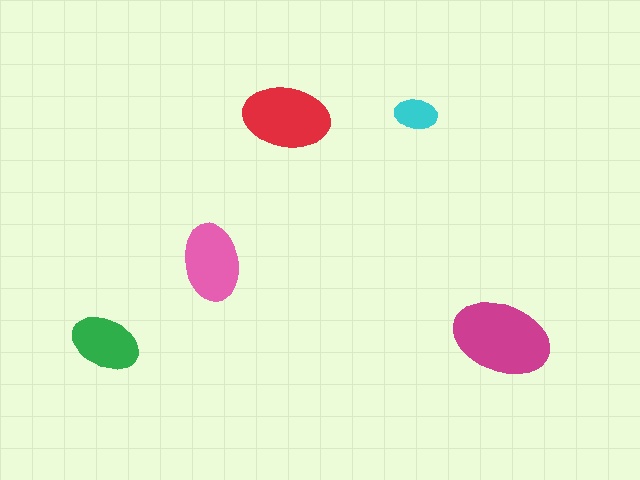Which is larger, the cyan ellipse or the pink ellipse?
The pink one.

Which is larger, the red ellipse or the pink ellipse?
The red one.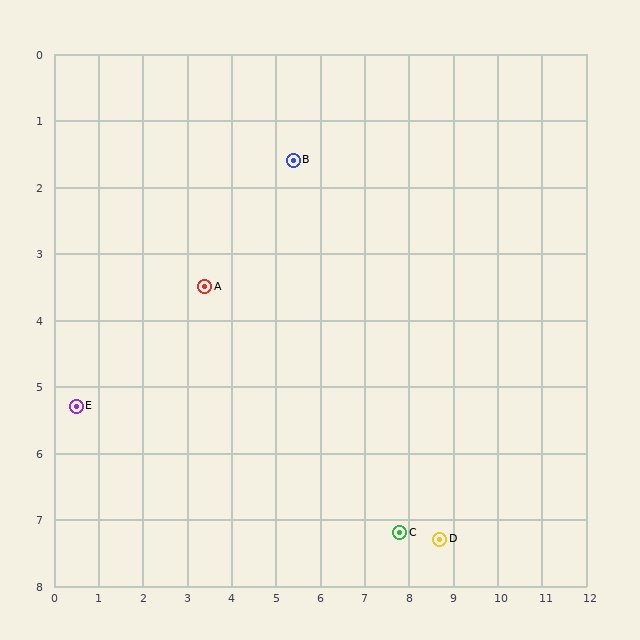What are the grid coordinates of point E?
Point E is at approximately (0.5, 5.3).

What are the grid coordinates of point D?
Point D is at approximately (8.7, 7.3).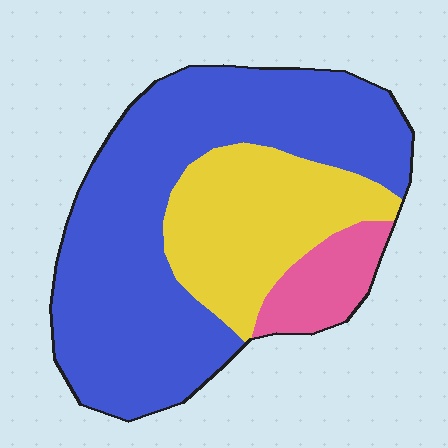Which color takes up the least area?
Pink, at roughly 10%.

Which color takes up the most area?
Blue, at roughly 60%.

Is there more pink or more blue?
Blue.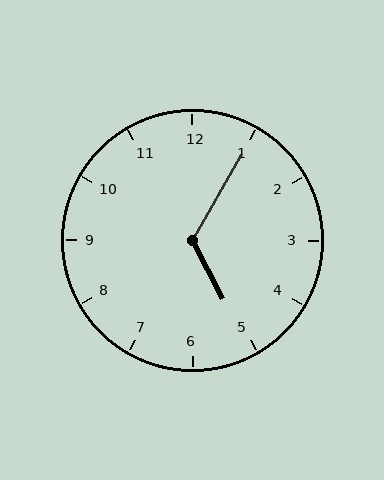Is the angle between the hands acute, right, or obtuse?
It is obtuse.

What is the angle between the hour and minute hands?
Approximately 122 degrees.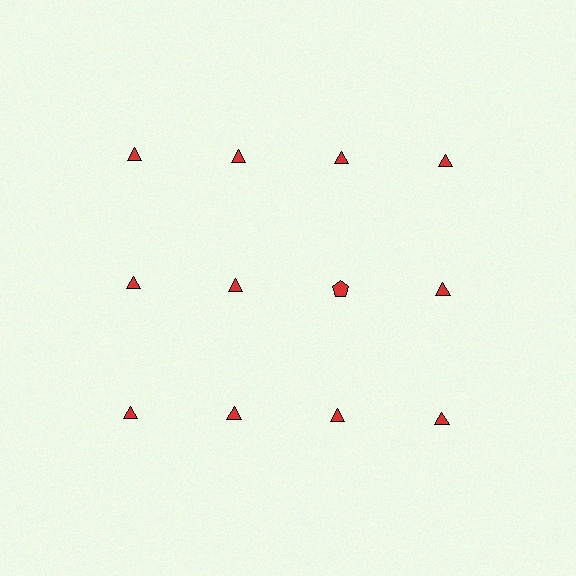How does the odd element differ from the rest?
It has a different shape: pentagon instead of triangle.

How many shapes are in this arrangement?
There are 12 shapes arranged in a grid pattern.